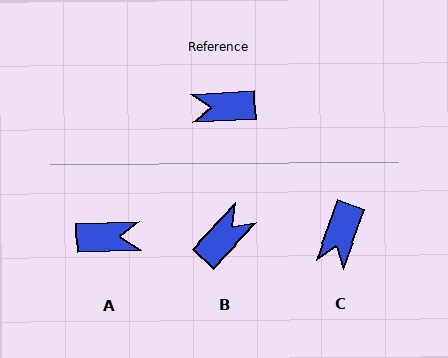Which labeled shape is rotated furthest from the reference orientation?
A, about 179 degrees away.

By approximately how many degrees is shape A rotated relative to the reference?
Approximately 179 degrees counter-clockwise.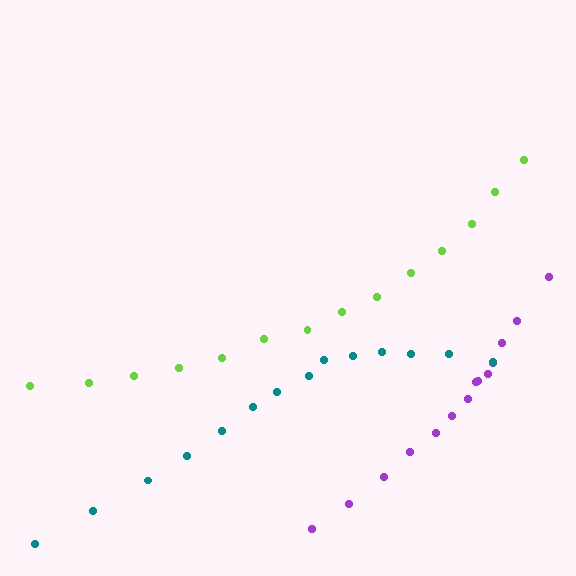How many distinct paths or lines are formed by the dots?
There are 3 distinct paths.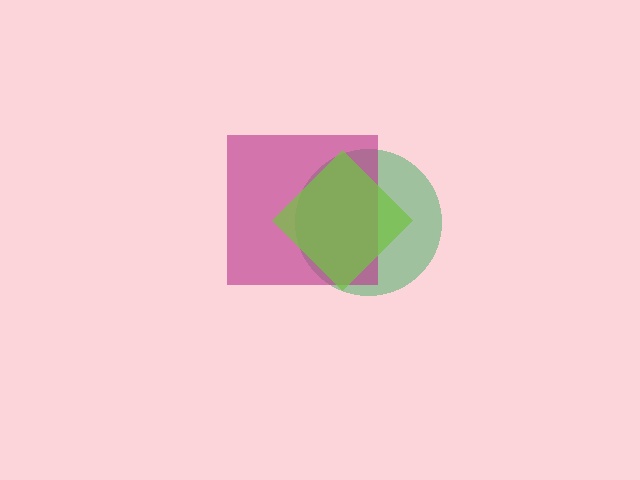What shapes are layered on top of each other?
The layered shapes are: a green circle, a magenta square, a lime diamond.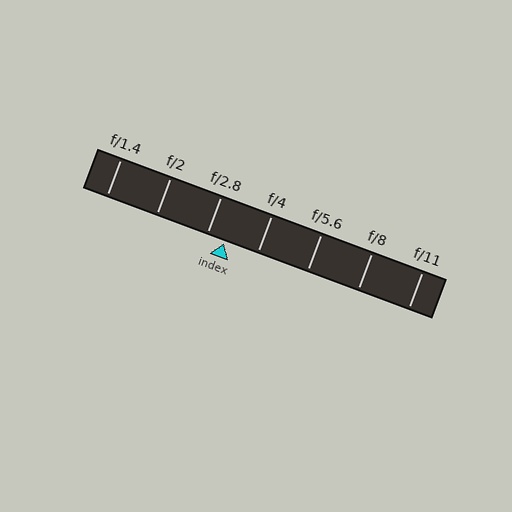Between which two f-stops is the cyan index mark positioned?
The index mark is between f/2.8 and f/4.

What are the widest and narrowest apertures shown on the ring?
The widest aperture shown is f/1.4 and the narrowest is f/11.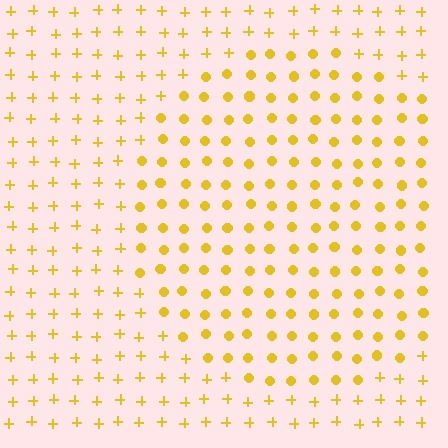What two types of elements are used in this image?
The image uses circles inside the circle region and plus signs outside it.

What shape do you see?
I see a circle.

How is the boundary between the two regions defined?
The boundary is defined by a change in element shape: circles inside vs. plus signs outside. All elements share the same color and spacing.